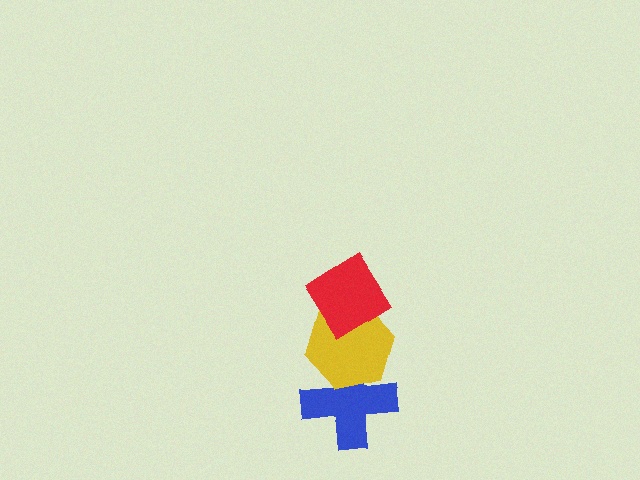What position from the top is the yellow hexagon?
The yellow hexagon is 2nd from the top.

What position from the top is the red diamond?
The red diamond is 1st from the top.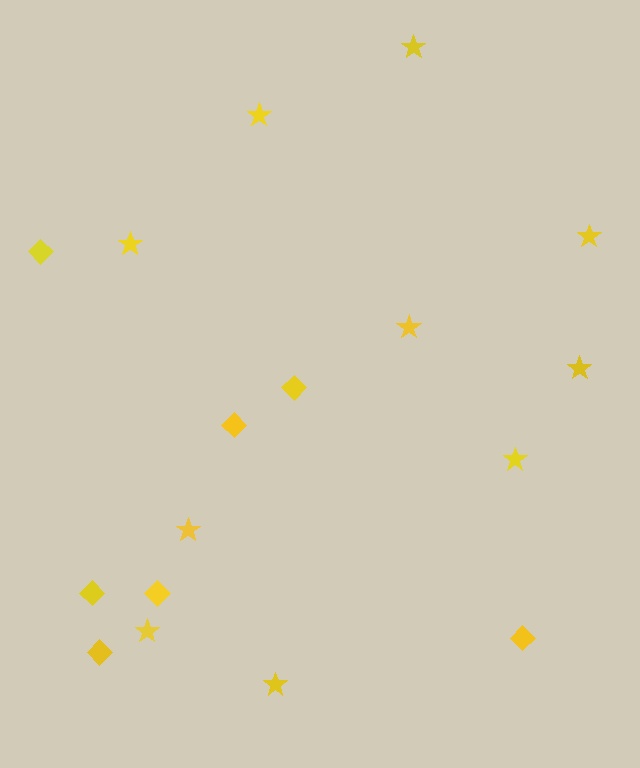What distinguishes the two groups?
There are 2 groups: one group of diamonds (7) and one group of stars (10).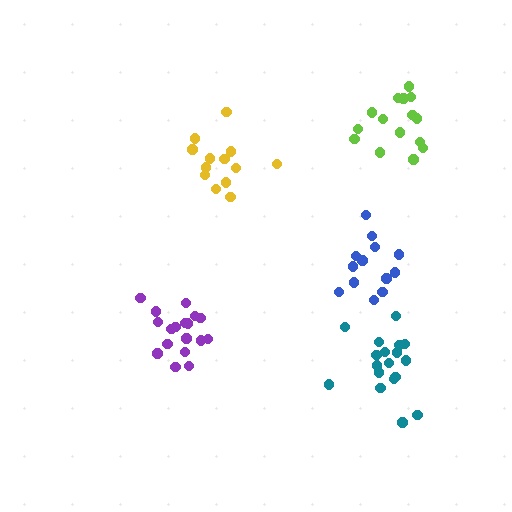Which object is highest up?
The lime cluster is topmost.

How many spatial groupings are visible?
There are 5 spatial groupings.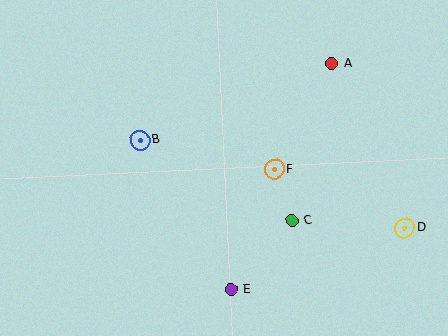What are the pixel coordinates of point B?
Point B is at (140, 140).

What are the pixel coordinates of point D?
Point D is at (405, 228).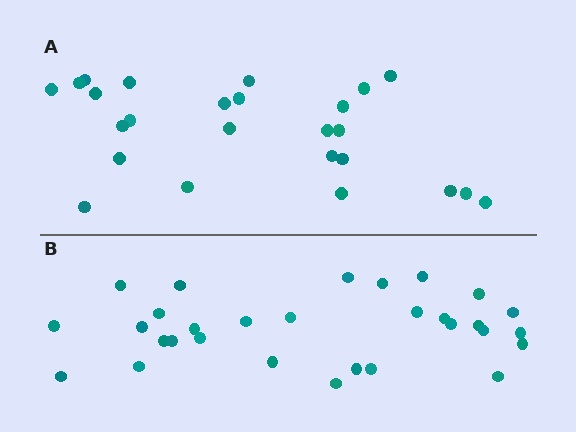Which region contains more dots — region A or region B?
Region B (the bottom region) has more dots.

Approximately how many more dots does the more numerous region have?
Region B has about 5 more dots than region A.